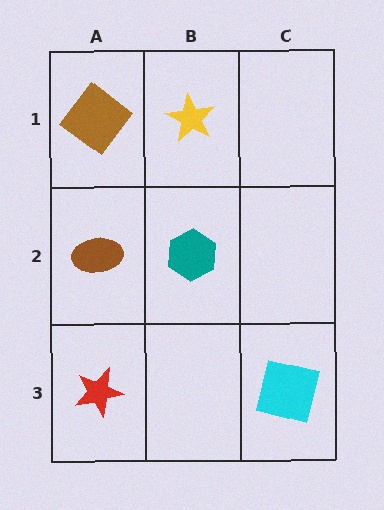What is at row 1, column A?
A brown diamond.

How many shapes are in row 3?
2 shapes.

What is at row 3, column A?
A red star.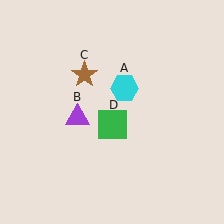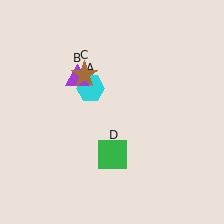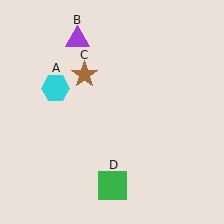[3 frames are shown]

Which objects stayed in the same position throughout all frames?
Brown star (object C) remained stationary.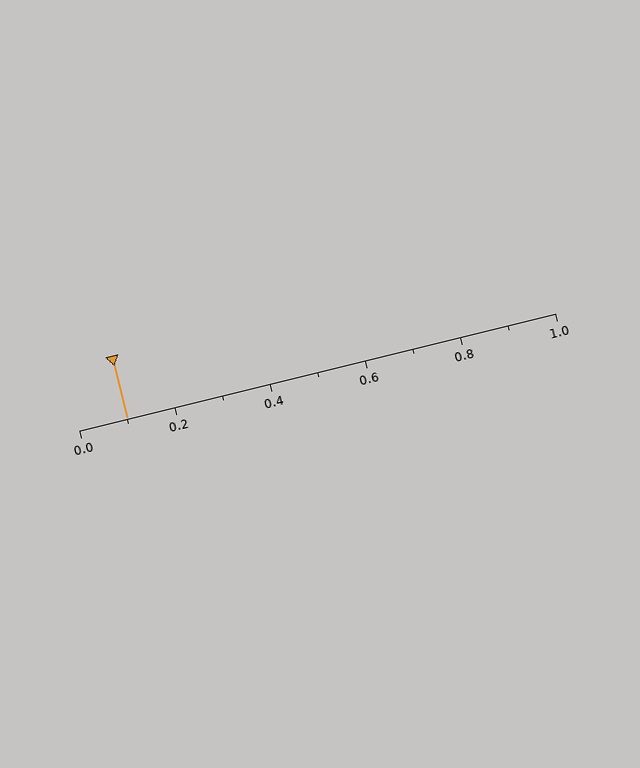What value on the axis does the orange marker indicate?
The marker indicates approximately 0.1.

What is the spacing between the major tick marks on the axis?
The major ticks are spaced 0.2 apart.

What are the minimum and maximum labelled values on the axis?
The axis runs from 0.0 to 1.0.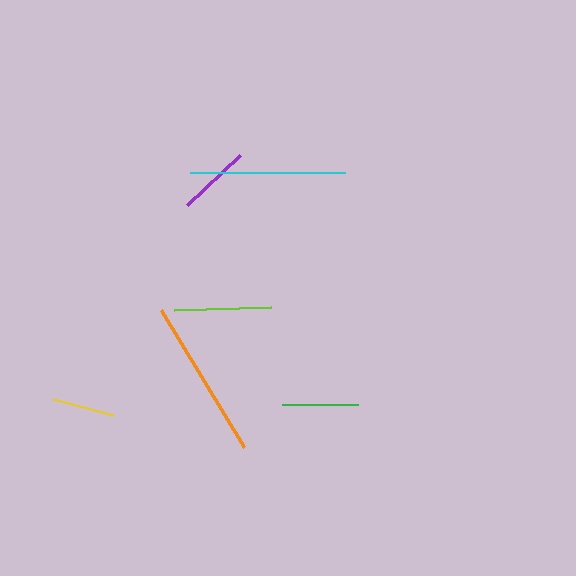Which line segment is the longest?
The orange line is the longest at approximately 160 pixels.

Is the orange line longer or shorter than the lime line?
The orange line is longer than the lime line.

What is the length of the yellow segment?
The yellow segment is approximately 62 pixels long.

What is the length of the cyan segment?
The cyan segment is approximately 155 pixels long.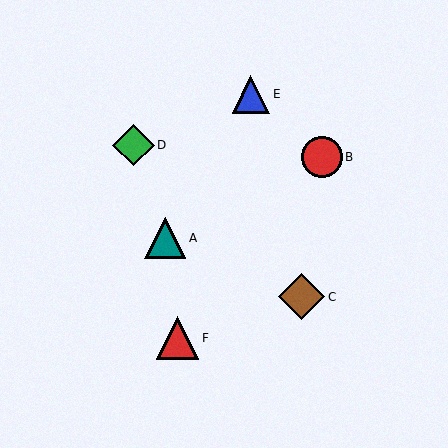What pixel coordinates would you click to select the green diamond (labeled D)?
Click at (134, 145) to select the green diamond D.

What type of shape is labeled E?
Shape E is a blue triangle.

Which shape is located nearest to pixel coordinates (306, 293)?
The brown diamond (labeled C) at (301, 297) is nearest to that location.